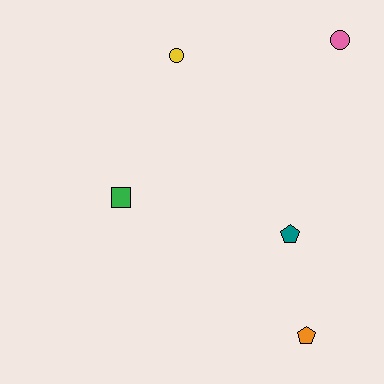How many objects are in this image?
There are 5 objects.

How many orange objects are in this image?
There is 1 orange object.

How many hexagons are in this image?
There are no hexagons.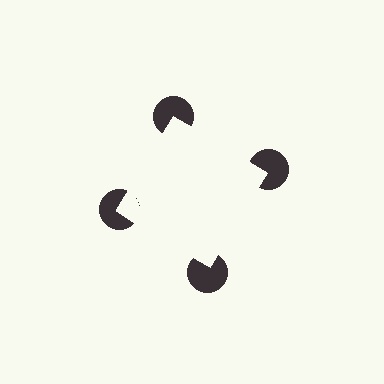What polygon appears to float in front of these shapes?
An illusory square — its edges are inferred from the aligned wedge cuts in the pac-man discs, not physically drawn.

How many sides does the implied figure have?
4 sides.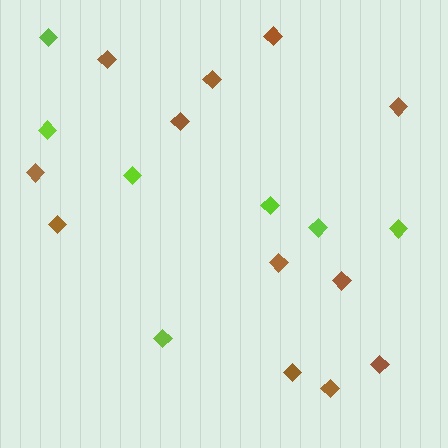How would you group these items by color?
There are 2 groups: one group of lime diamonds (7) and one group of brown diamonds (12).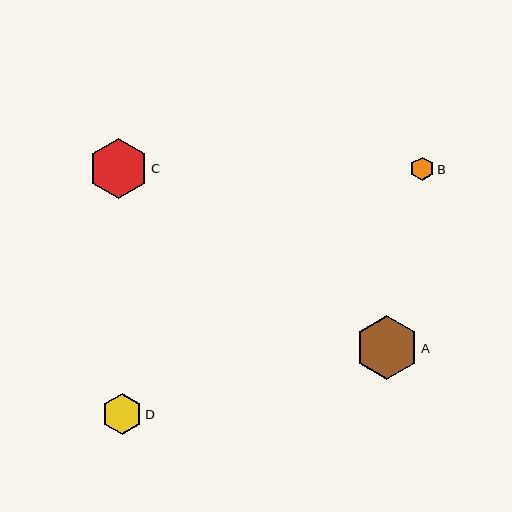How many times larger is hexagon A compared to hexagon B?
Hexagon A is approximately 2.7 times the size of hexagon B.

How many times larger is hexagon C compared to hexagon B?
Hexagon C is approximately 2.5 times the size of hexagon B.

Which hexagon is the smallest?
Hexagon B is the smallest with a size of approximately 24 pixels.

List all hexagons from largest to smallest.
From largest to smallest: A, C, D, B.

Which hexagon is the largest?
Hexagon A is the largest with a size of approximately 64 pixels.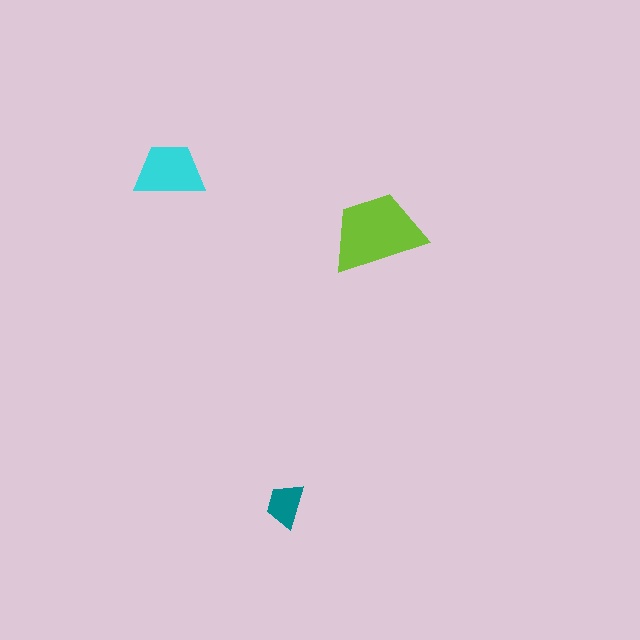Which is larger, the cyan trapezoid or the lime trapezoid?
The lime one.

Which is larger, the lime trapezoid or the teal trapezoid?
The lime one.